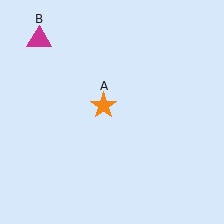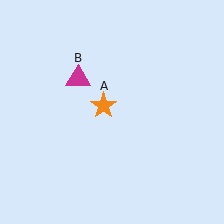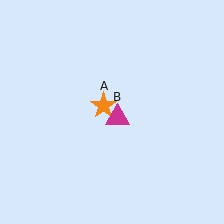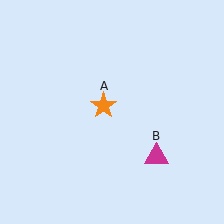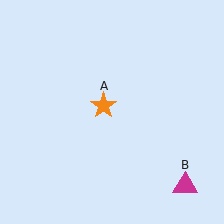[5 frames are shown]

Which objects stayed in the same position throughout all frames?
Orange star (object A) remained stationary.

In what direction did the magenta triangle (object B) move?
The magenta triangle (object B) moved down and to the right.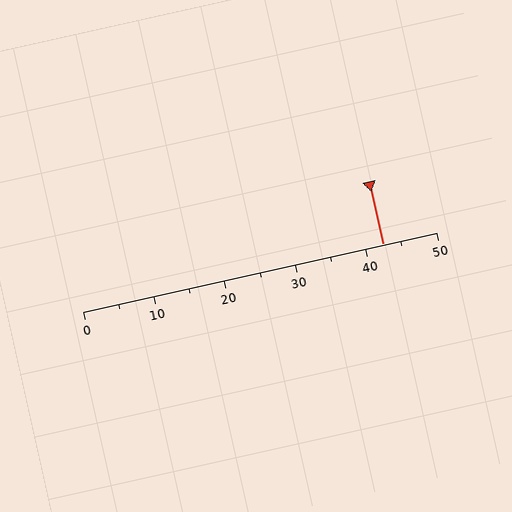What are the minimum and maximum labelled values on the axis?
The axis runs from 0 to 50.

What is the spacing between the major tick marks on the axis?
The major ticks are spaced 10 apart.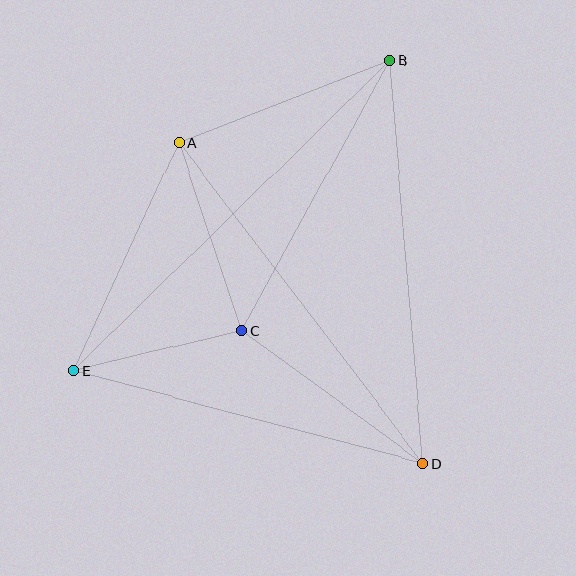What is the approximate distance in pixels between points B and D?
The distance between B and D is approximately 404 pixels.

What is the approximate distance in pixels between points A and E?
The distance between A and E is approximately 252 pixels.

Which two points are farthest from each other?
Points B and E are farthest from each other.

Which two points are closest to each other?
Points C and E are closest to each other.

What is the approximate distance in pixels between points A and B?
The distance between A and B is approximately 226 pixels.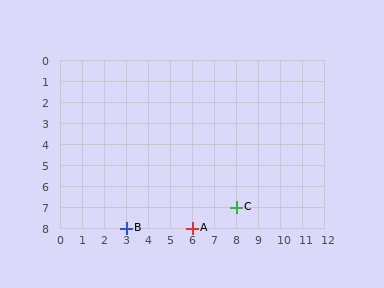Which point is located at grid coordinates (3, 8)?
Point B is at (3, 8).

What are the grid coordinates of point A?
Point A is at grid coordinates (6, 8).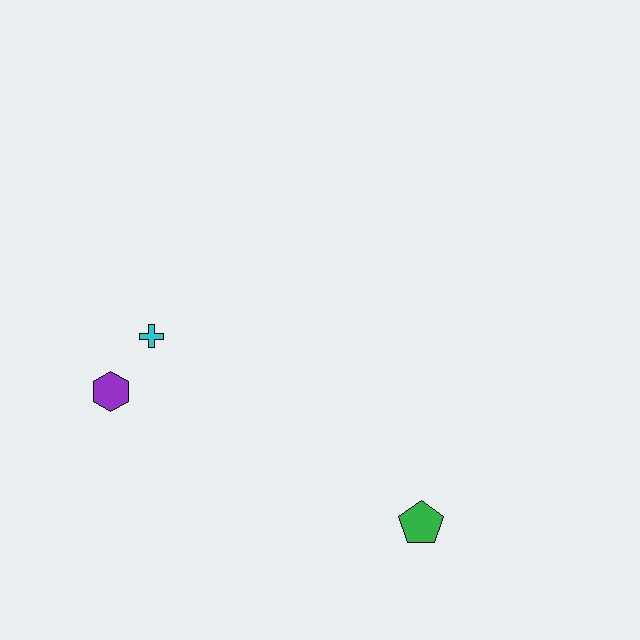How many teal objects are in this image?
There are no teal objects.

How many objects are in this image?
There are 3 objects.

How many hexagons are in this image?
There is 1 hexagon.